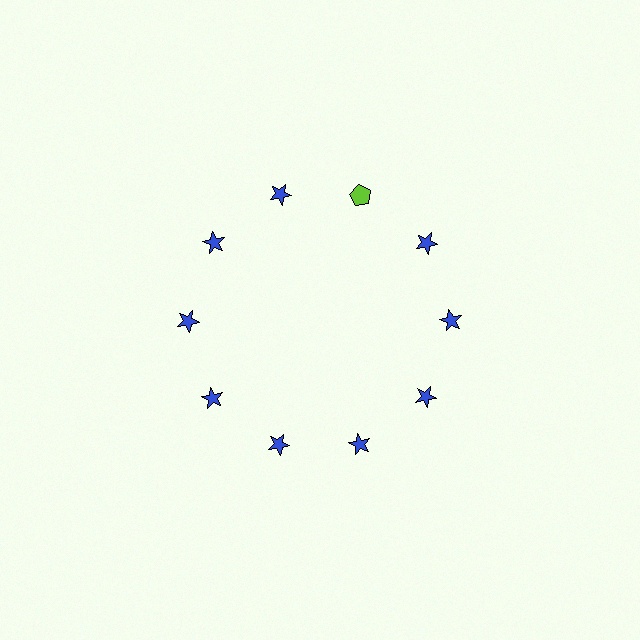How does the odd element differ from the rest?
It differs in both color (lime instead of blue) and shape (pentagon instead of star).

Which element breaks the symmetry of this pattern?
The lime pentagon at roughly the 1 o'clock position breaks the symmetry. All other shapes are blue stars.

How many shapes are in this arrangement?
There are 10 shapes arranged in a ring pattern.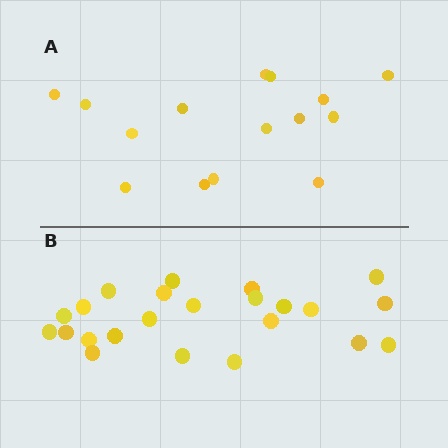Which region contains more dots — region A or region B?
Region B (the bottom region) has more dots.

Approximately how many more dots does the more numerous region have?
Region B has roughly 8 or so more dots than region A.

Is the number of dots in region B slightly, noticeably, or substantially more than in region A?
Region B has substantially more. The ratio is roughly 1.5 to 1.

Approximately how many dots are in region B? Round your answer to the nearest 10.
About 20 dots. (The exact count is 23, which rounds to 20.)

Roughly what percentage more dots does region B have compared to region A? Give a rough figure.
About 55% more.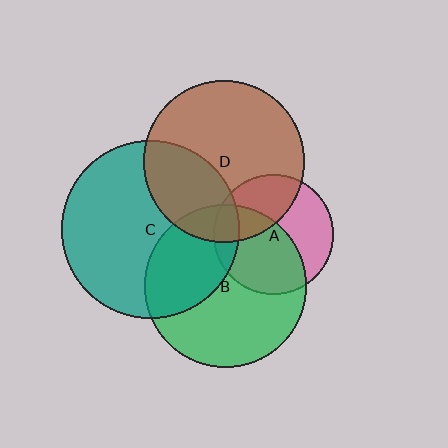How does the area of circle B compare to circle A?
Approximately 1.8 times.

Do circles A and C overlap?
Yes.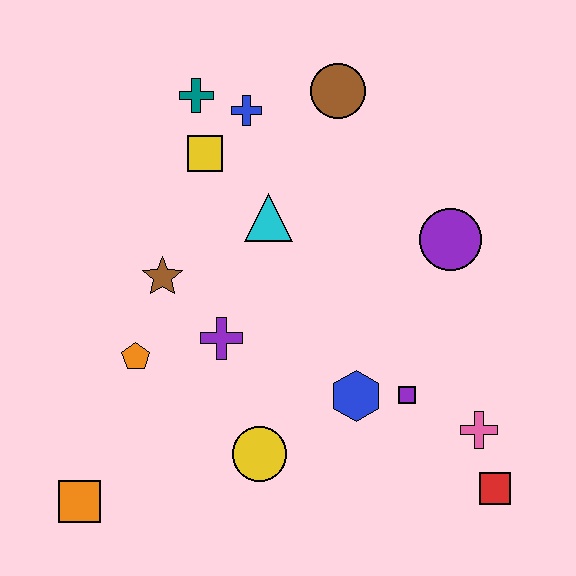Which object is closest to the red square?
The pink cross is closest to the red square.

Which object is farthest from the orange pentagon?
The red square is farthest from the orange pentagon.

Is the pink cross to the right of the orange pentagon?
Yes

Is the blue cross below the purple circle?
No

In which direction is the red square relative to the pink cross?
The red square is below the pink cross.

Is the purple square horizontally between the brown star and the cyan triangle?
No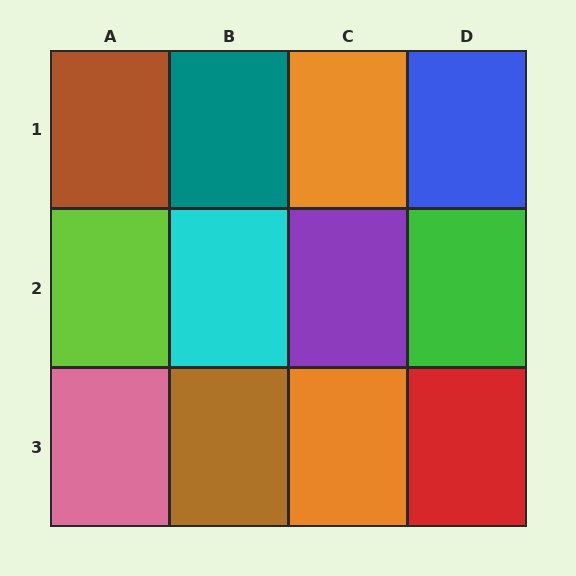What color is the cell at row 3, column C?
Orange.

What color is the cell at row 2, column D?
Green.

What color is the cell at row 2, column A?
Lime.